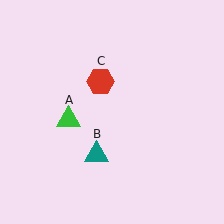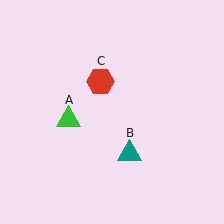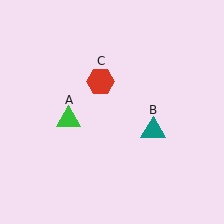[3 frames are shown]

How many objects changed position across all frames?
1 object changed position: teal triangle (object B).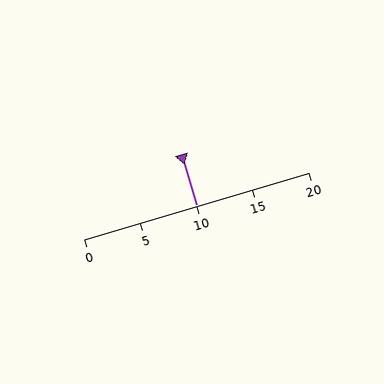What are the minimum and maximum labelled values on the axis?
The axis runs from 0 to 20.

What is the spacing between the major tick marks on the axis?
The major ticks are spaced 5 apart.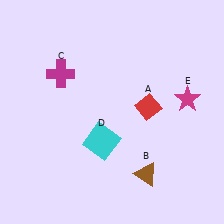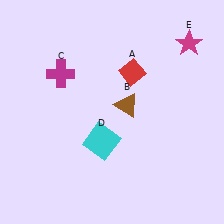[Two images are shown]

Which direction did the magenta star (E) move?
The magenta star (E) moved up.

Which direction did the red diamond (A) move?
The red diamond (A) moved up.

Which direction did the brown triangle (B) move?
The brown triangle (B) moved up.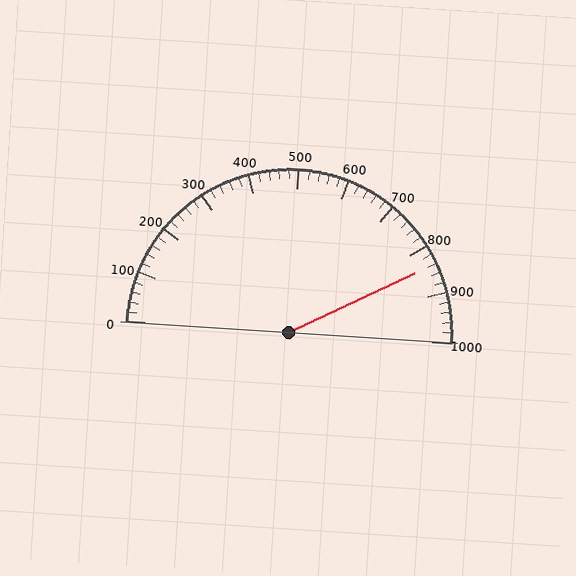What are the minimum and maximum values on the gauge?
The gauge ranges from 0 to 1000.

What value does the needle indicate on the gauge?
The needle indicates approximately 840.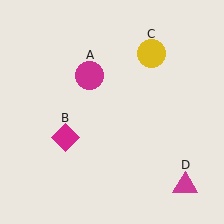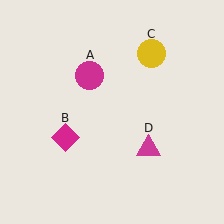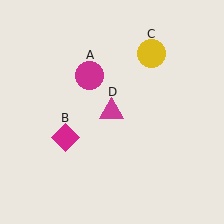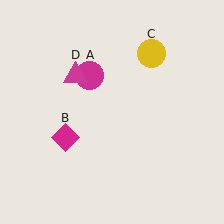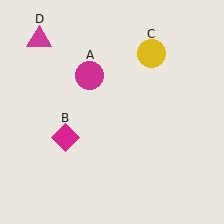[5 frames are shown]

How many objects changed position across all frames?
1 object changed position: magenta triangle (object D).